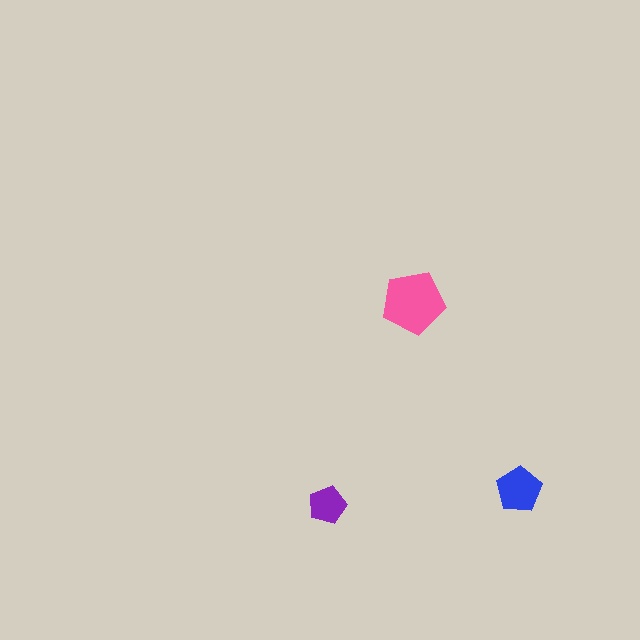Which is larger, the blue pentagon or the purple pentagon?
The blue one.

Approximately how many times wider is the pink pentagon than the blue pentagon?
About 1.5 times wider.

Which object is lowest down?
The purple pentagon is bottommost.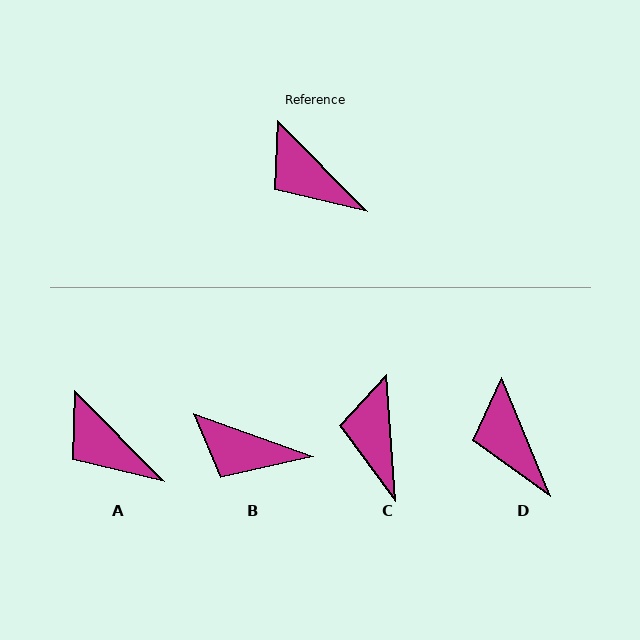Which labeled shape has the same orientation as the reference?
A.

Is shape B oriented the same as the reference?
No, it is off by about 25 degrees.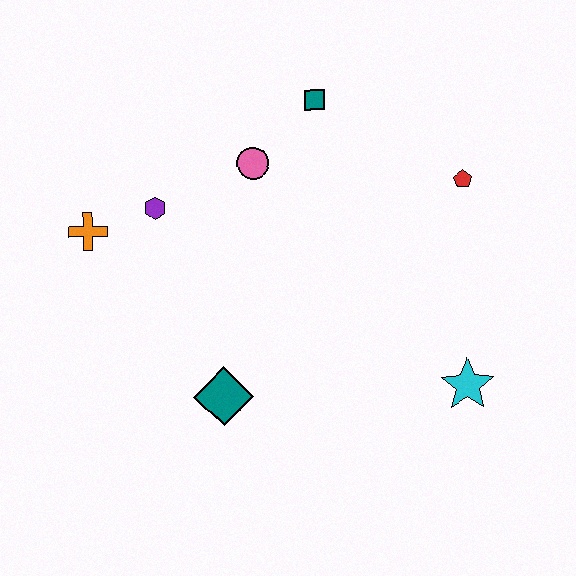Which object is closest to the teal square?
The pink circle is closest to the teal square.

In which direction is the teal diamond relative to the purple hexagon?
The teal diamond is below the purple hexagon.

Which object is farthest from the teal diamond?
The red pentagon is farthest from the teal diamond.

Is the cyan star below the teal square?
Yes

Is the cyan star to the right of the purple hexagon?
Yes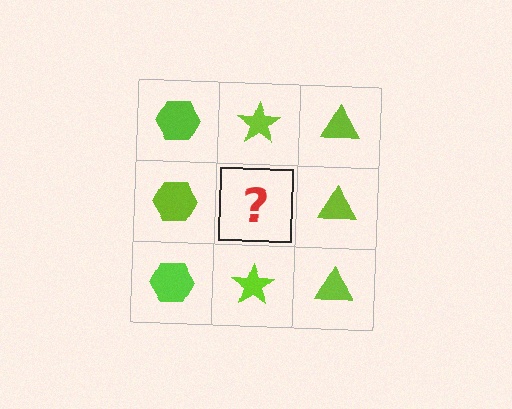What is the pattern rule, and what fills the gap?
The rule is that each column has a consistent shape. The gap should be filled with a lime star.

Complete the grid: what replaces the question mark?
The question mark should be replaced with a lime star.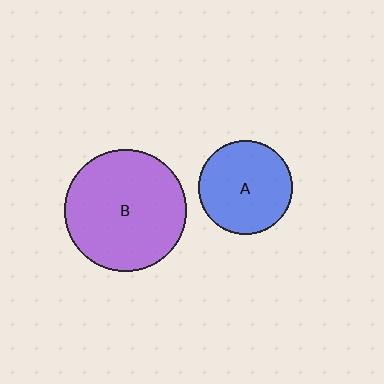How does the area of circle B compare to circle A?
Approximately 1.7 times.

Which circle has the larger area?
Circle B (purple).